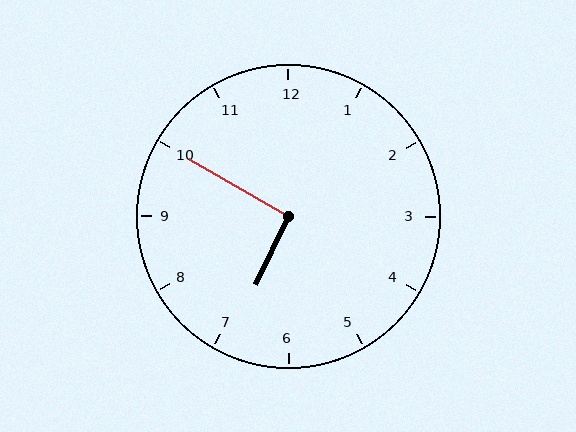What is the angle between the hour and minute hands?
Approximately 95 degrees.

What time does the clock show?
6:50.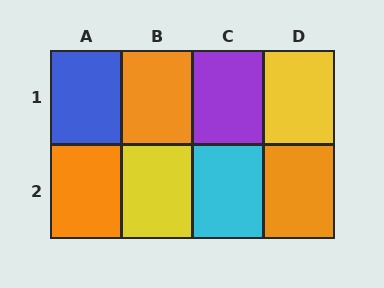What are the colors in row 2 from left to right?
Orange, yellow, cyan, orange.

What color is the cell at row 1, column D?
Yellow.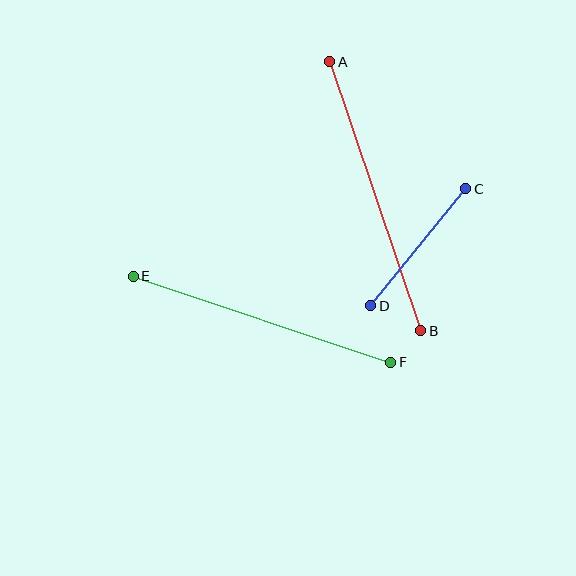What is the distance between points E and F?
The distance is approximately 272 pixels.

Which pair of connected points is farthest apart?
Points A and B are farthest apart.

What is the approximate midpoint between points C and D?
The midpoint is at approximately (418, 247) pixels.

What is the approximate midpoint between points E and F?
The midpoint is at approximately (262, 319) pixels.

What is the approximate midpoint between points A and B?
The midpoint is at approximately (375, 196) pixels.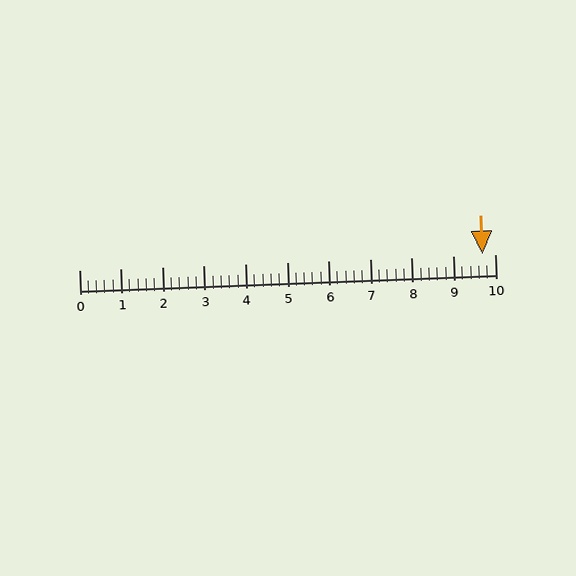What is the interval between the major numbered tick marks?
The major tick marks are spaced 1 units apart.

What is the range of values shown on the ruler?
The ruler shows values from 0 to 10.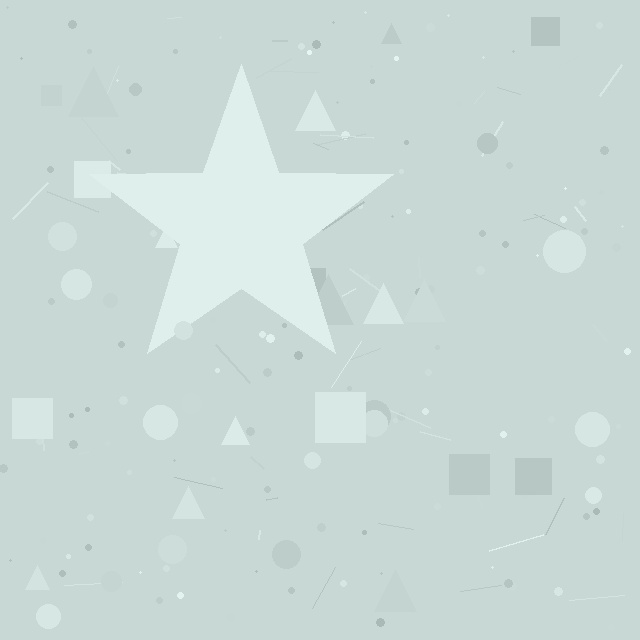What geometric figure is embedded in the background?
A star is embedded in the background.